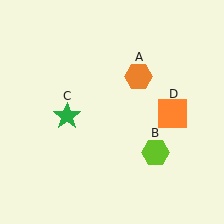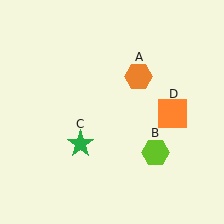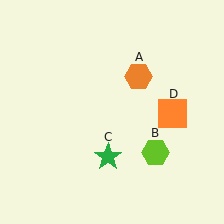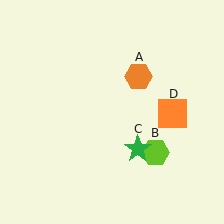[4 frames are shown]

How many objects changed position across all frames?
1 object changed position: green star (object C).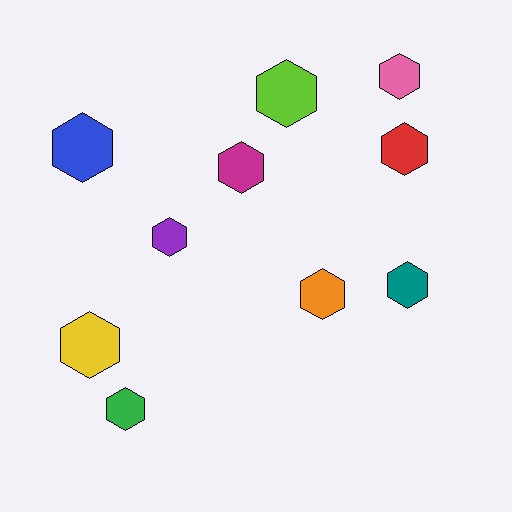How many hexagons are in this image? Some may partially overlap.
There are 10 hexagons.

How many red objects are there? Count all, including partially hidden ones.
There is 1 red object.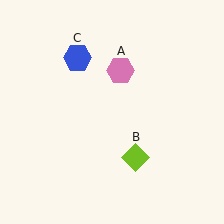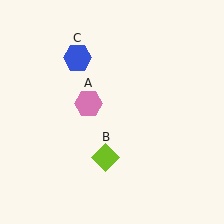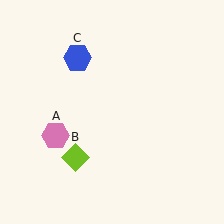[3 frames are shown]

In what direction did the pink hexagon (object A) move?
The pink hexagon (object A) moved down and to the left.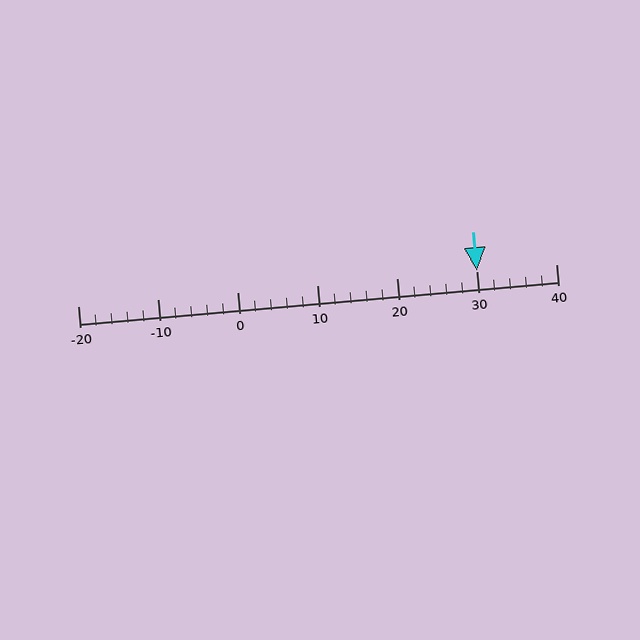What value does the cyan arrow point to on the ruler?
The cyan arrow points to approximately 30.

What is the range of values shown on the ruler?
The ruler shows values from -20 to 40.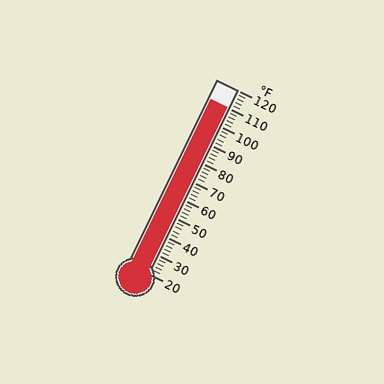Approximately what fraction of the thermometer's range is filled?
The thermometer is filled to approximately 90% of its range.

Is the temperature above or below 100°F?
The temperature is above 100°F.